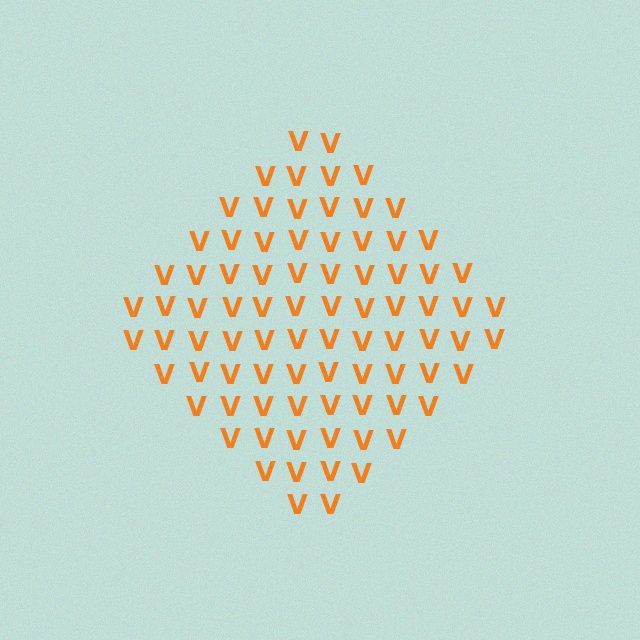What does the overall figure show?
The overall figure shows a diamond.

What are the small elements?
The small elements are letter V's.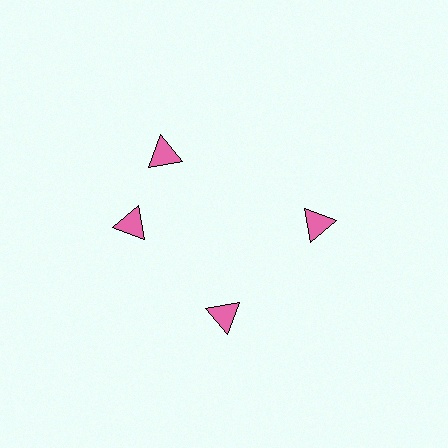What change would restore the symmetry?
The symmetry would be restored by rotating it back into even spacing with its neighbors so that all 4 triangles sit at equal angles and equal distance from the center.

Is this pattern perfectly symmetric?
No. The 4 pink triangles are arranged in a ring, but one element near the 12 o'clock position is rotated out of alignment along the ring, breaking the 4-fold rotational symmetry.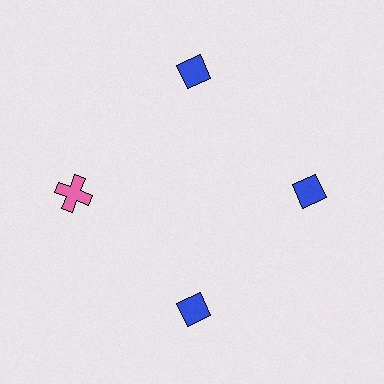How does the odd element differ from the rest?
It differs in both color (pink instead of blue) and shape (cross instead of diamond).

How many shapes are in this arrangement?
There are 4 shapes arranged in a ring pattern.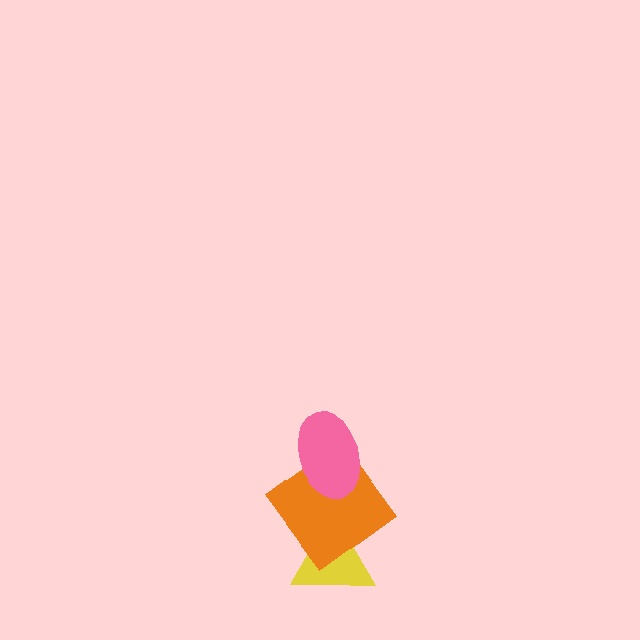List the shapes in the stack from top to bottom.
From top to bottom: the pink ellipse, the orange diamond, the yellow triangle.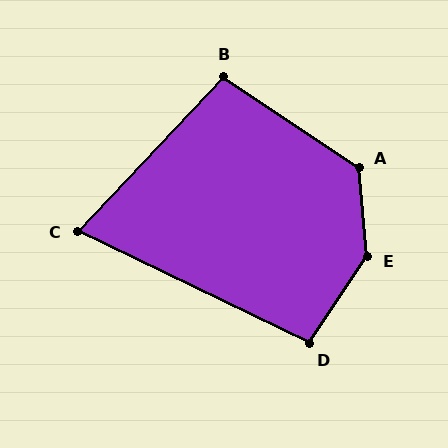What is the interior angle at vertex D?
Approximately 98 degrees (obtuse).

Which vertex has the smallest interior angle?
C, at approximately 72 degrees.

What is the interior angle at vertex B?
Approximately 100 degrees (obtuse).